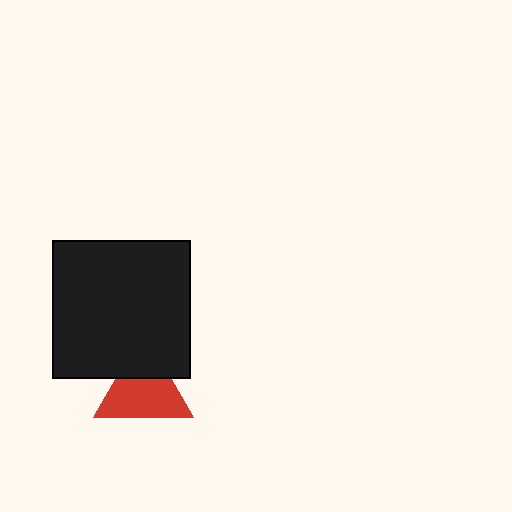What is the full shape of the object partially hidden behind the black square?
The partially hidden object is a red triangle.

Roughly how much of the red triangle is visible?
Most of it is visible (roughly 68%).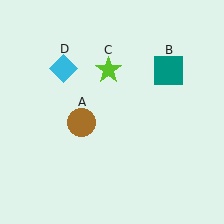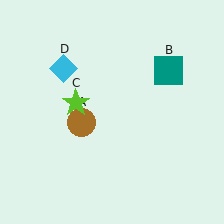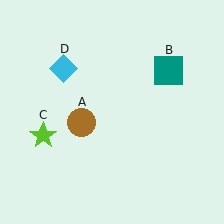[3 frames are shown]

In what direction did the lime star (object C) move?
The lime star (object C) moved down and to the left.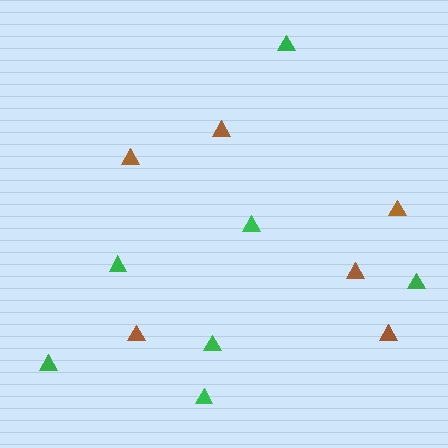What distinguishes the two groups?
There are 2 groups: one group of brown triangles (6) and one group of green triangles (7).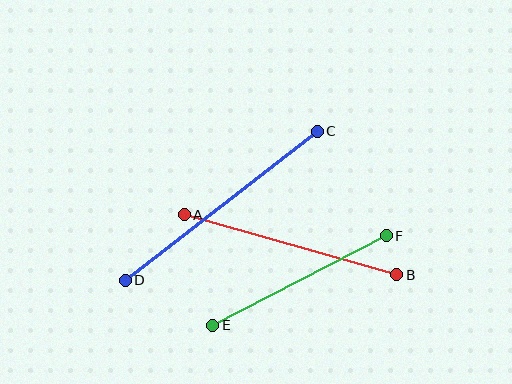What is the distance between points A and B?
The distance is approximately 221 pixels.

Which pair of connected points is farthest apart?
Points C and D are farthest apart.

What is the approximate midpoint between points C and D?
The midpoint is at approximately (221, 206) pixels.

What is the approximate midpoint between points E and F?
The midpoint is at approximately (299, 280) pixels.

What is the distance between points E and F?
The distance is approximately 195 pixels.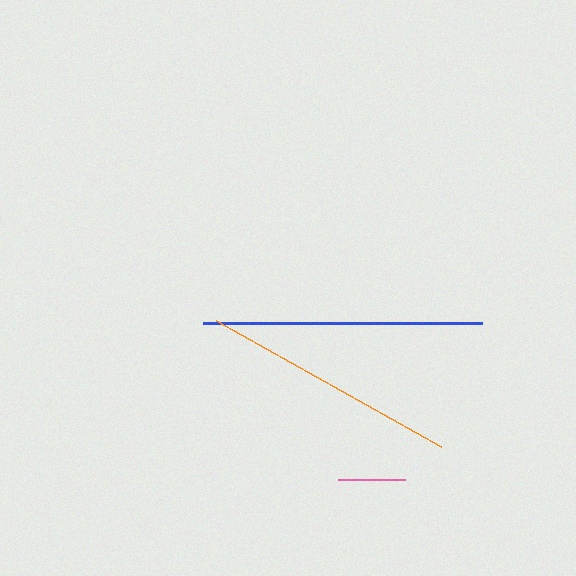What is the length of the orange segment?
The orange segment is approximately 257 pixels long.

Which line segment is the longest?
The blue line is the longest at approximately 279 pixels.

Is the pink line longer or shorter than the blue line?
The blue line is longer than the pink line.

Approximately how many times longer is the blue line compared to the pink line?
The blue line is approximately 4.2 times the length of the pink line.